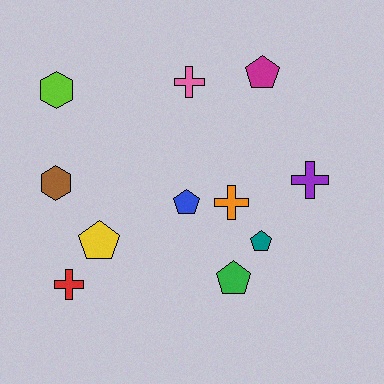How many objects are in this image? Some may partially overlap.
There are 11 objects.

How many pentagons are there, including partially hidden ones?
There are 5 pentagons.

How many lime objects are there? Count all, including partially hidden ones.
There is 1 lime object.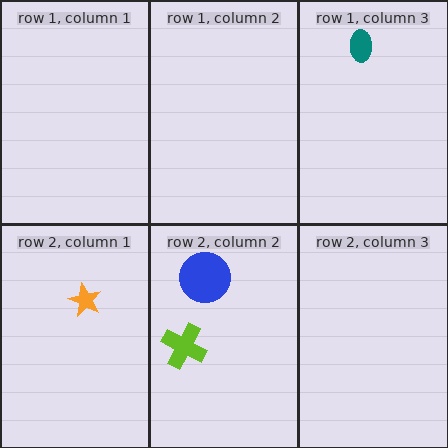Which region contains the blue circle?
The row 2, column 2 region.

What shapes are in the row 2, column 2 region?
The lime cross, the blue circle.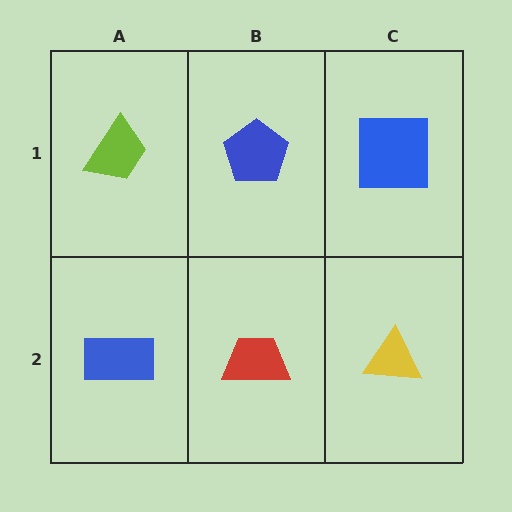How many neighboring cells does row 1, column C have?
2.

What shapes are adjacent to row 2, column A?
A lime trapezoid (row 1, column A), a red trapezoid (row 2, column B).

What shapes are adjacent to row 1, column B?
A red trapezoid (row 2, column B), a lime trapezoid (row 1, column A), a blue square (row 1, column C).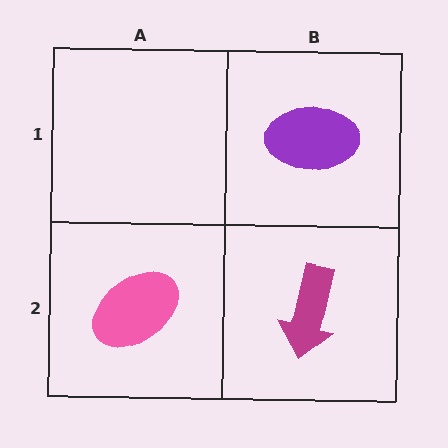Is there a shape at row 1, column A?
No, that cell is empty.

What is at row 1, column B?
A purple ellipse.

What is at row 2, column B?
A magenta arrow.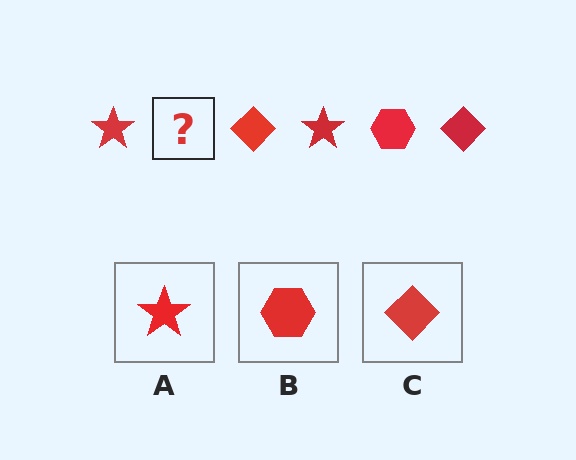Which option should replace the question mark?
Option B.